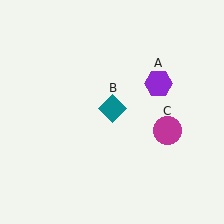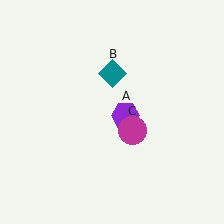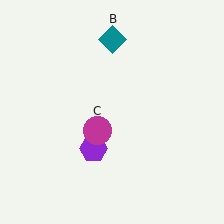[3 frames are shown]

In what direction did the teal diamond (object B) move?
The teal diamond (object B) moved up.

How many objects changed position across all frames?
3 objects changed position: purple hexagon (object A), teal diamond (object B), magenta circle (object C).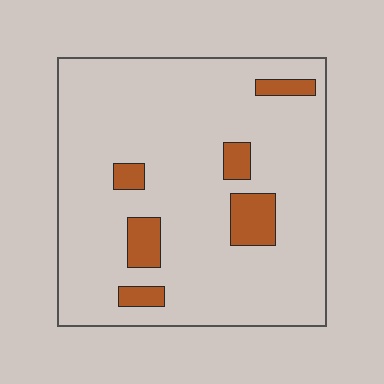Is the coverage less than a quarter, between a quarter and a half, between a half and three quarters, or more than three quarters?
Less than a quarter.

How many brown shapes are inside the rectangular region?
6.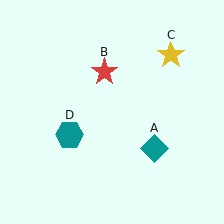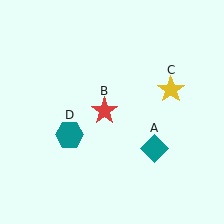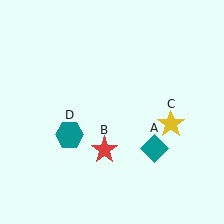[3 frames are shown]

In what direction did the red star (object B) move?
The red star (object B) moved down.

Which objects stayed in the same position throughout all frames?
Teal diamond (object A) and teal hexagon (object D) remained stationary.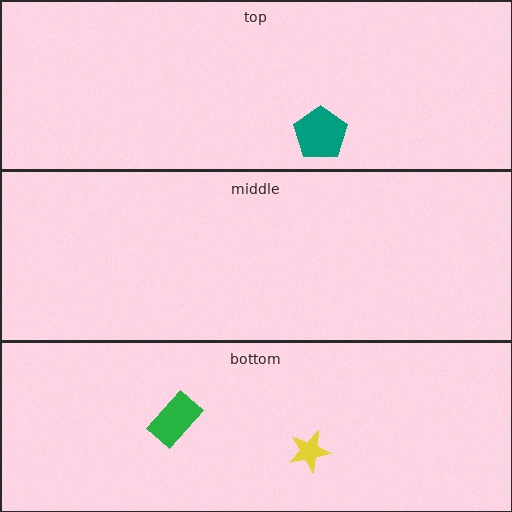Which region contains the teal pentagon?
The top region.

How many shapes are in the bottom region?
2.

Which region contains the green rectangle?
The bottom region.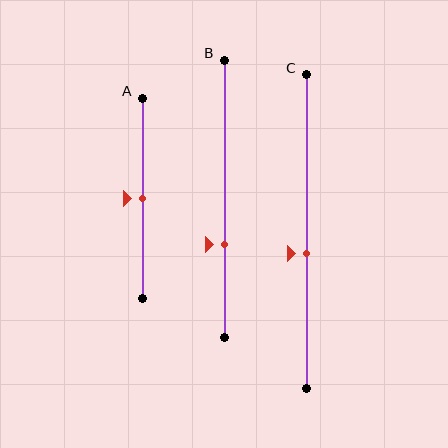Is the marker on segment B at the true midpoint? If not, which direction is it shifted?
No, the marker on segment B is shifted downward by about 16% of the segment length.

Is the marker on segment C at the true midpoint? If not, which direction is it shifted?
No, the marker on segment C is shifted downward by about 7% of the segment length.